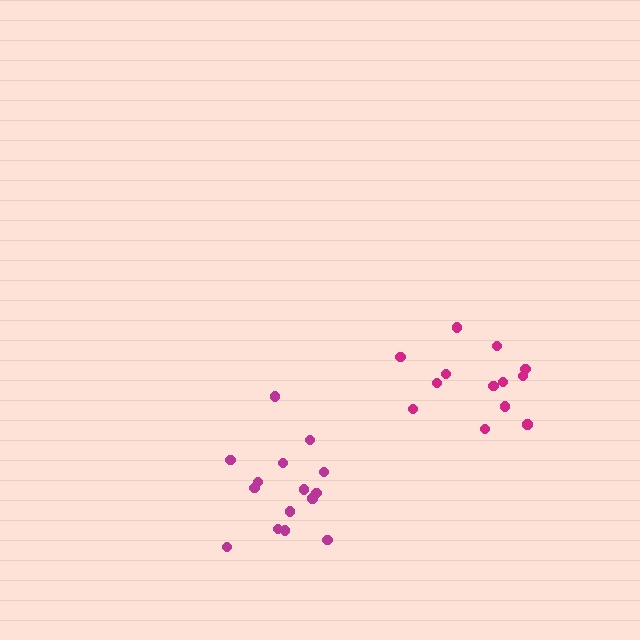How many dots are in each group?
Group 1: 15 dots, Group 2: 13 dots (28 total).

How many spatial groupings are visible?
There are 2 spatial groupings.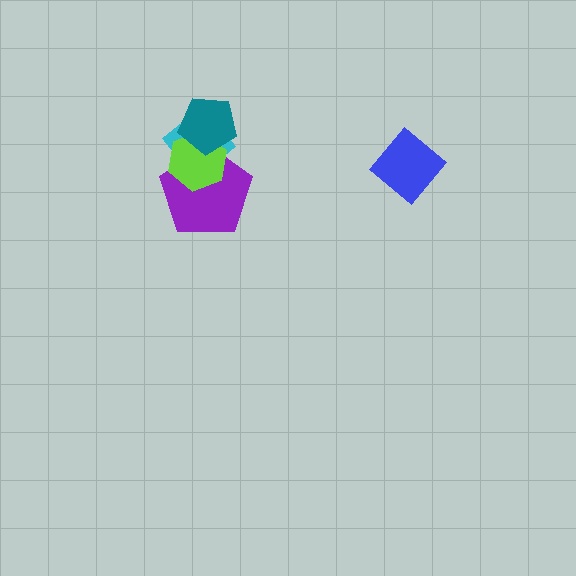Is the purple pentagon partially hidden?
Yes, it is partially covered by another shape.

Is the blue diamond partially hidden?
No, no other shape covers it.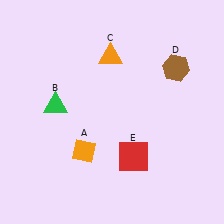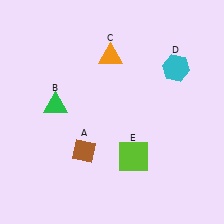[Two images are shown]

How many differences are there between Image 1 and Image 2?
There are 3 differences between the two images.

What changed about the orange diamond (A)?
In Image 1, A is orange. In Image 2, it changed to brown.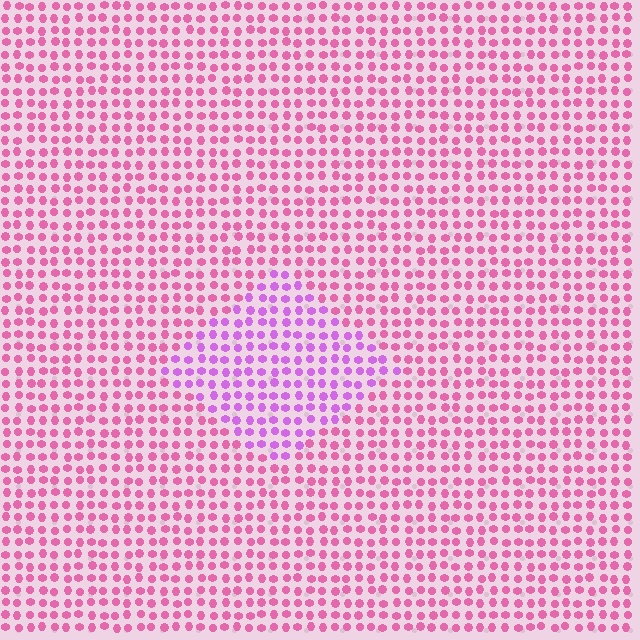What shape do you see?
I see a diamond.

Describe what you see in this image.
The image is filled with small pink elements in a uniform arrangement. A diamond-shaped region is visible where the elements are tinted to a slightly different hue, forming a subtle color boundary.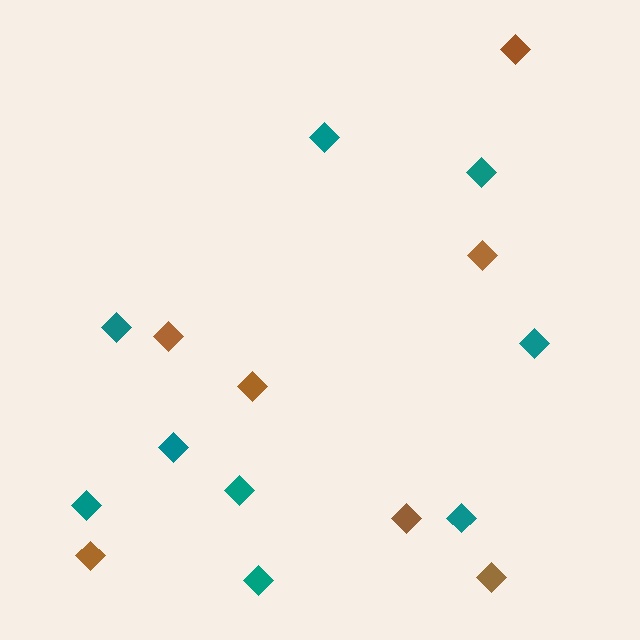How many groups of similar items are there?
There are 2 groups: one group of teal diamonds (9) and one group of brown diamonds (7).